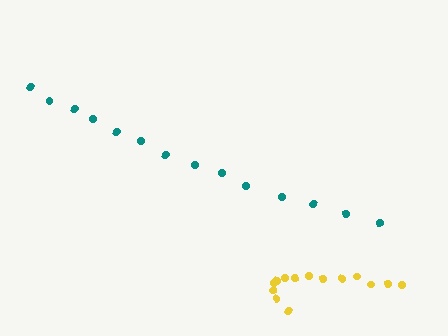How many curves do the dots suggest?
There are 2 distinct paths.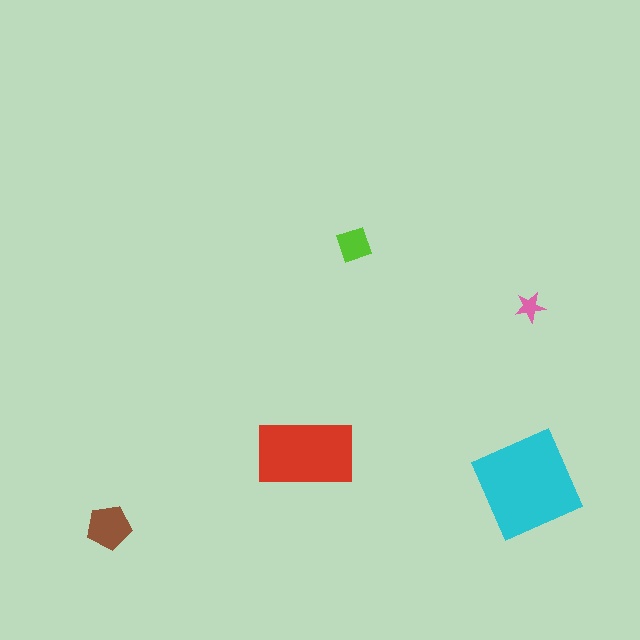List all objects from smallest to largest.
The pink star, the lime diamond, the brown pentagon, the red rectangle, the cyan square.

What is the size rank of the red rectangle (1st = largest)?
2nd.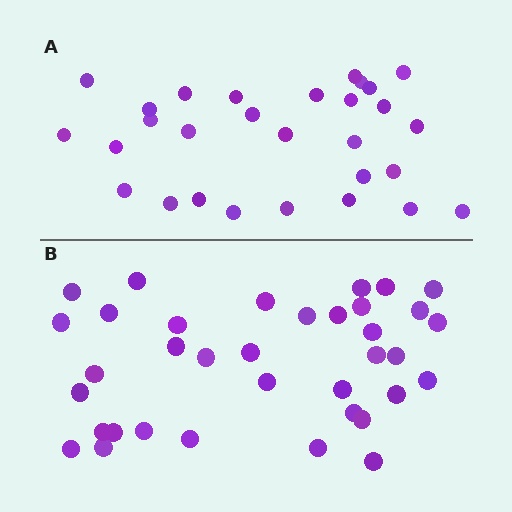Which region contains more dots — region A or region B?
Region B (the bottom region) has more dots.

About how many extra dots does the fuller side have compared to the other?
Region B has roughly 8 or so more dots than region A.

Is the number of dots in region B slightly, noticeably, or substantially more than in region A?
Region B has only slightly more — the two regions are fairly close. The ratio is roughly 1.2 to 1.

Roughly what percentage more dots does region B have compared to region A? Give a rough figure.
About 25% more.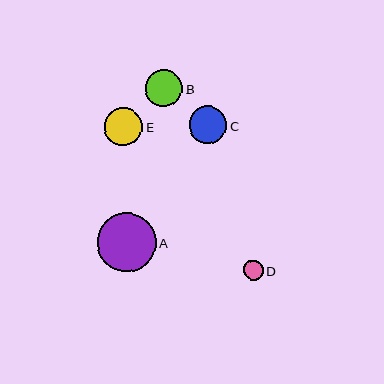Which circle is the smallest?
Circle D is the smallest with a size of approximately 20 pixels.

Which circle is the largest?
Circle A is the largest with a size of approximately 58 pixels.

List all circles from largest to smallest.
From largest to smallest: A, E, C, B, D.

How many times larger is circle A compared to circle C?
Circle A is approximately 1.5 times the size of circle C.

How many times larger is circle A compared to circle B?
Circle A is approximately 1.6 times the size of circle B.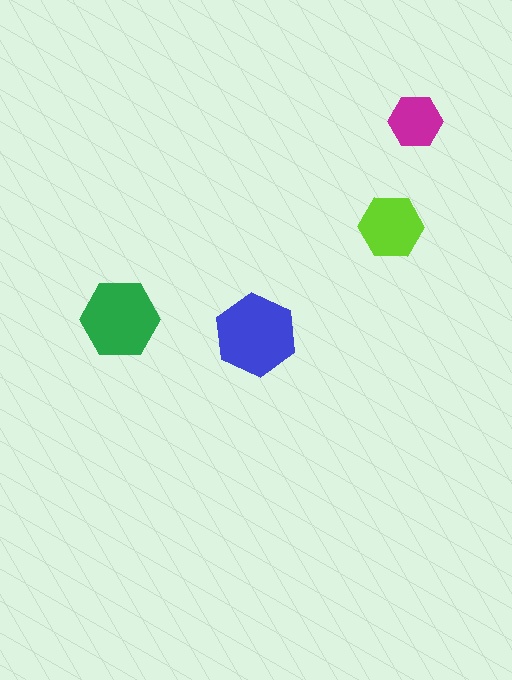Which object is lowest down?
The blue hexagon is bottommost.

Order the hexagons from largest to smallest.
the blue one, the green one, the lime one, the magenta one.